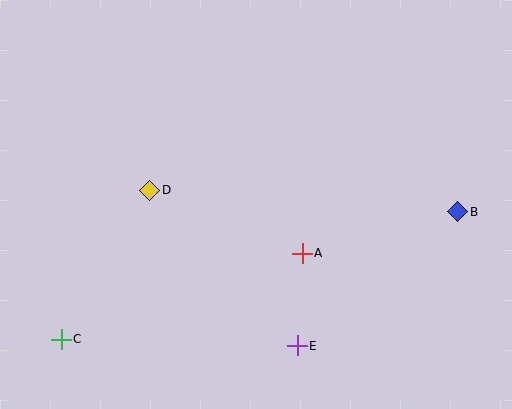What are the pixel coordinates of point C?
Point C is at (61, 339).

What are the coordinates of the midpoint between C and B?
The midpoint between C and B is at (259, 275).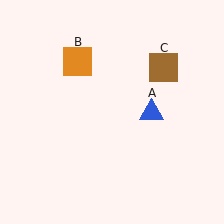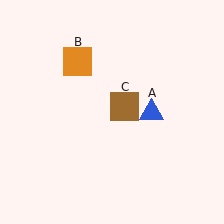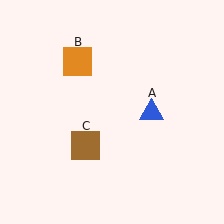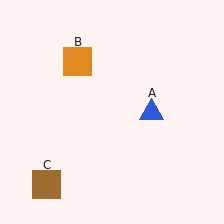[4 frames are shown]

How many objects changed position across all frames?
1 object changed position: brown square (object C).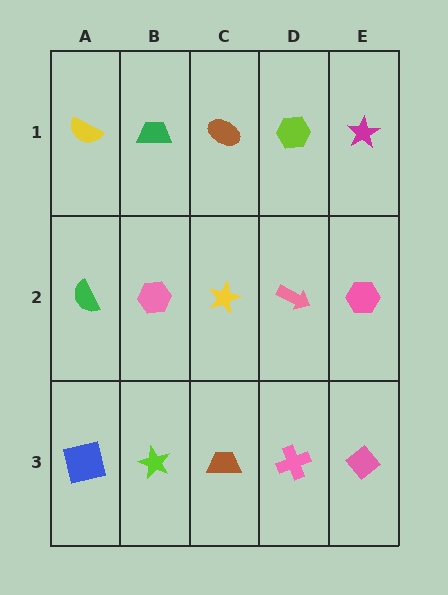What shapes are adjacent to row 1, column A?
A green semicircle (row 2, column A), a green trapezoid (row 1, column B).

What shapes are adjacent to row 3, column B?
A pink hexagon (row 2, column B), a blue square (row 3, column A), a brown trapezoid (row 3, column C).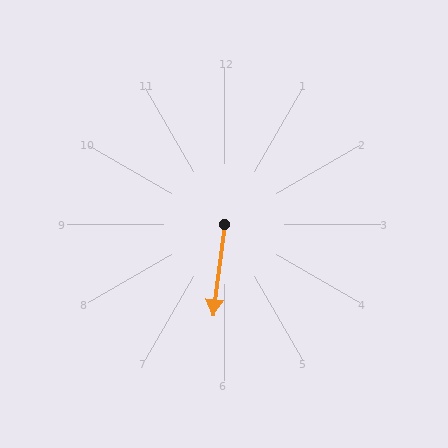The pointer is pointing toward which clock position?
Roughly 6 o'clock.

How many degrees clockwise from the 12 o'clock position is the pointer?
Approximately 187 degrees.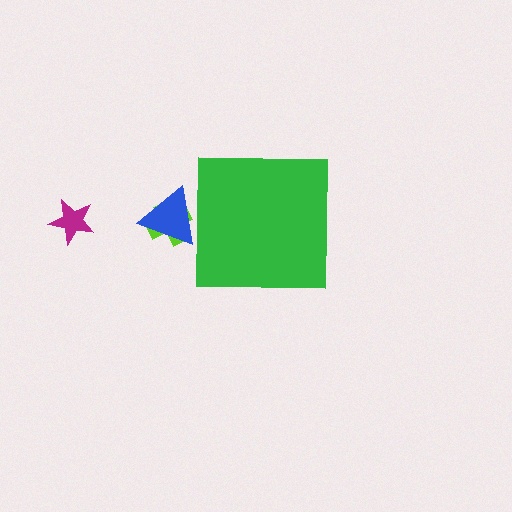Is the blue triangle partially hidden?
Yes, the blue triangle is partially hidden behind the green square.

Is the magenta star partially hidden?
No, the magenta star is fully visible.